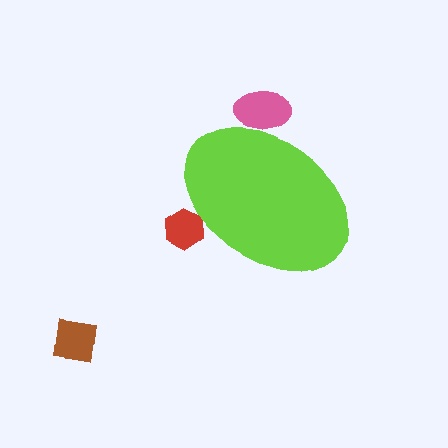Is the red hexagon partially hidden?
Yes, the red hexagon is partially hidden behind the lime ellipse.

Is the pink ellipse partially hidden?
Yes, the pink ellipse is partially hidden behind the lime ellipse.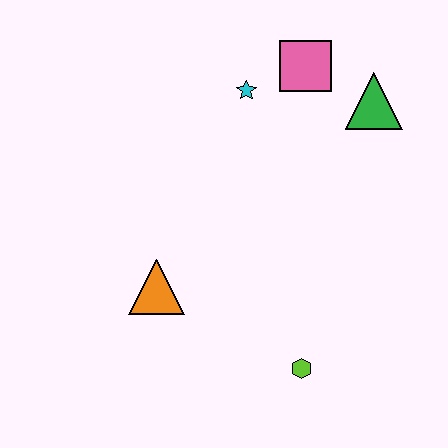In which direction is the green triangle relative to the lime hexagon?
The green triangle is above the lime hexagon.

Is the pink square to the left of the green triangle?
Yes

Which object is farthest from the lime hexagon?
The pink square is farthest from the lime hexagon.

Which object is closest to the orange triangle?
The lime hexagon is closest to the orange triangle.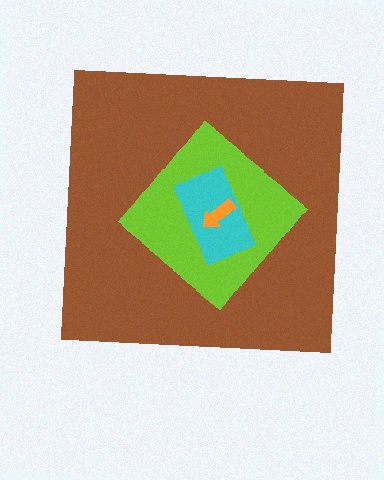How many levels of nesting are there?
4.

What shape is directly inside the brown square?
The lime diamond.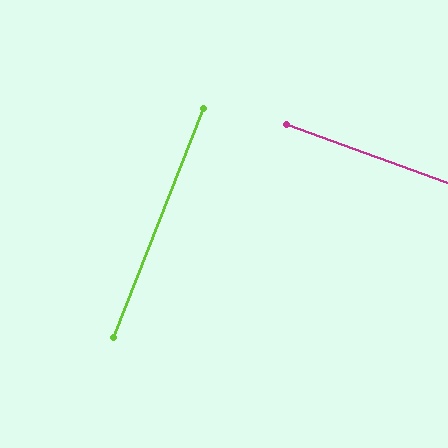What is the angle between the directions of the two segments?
Approximately 89 degrees.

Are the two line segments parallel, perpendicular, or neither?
Perpendicular — they meet at approximately 89°.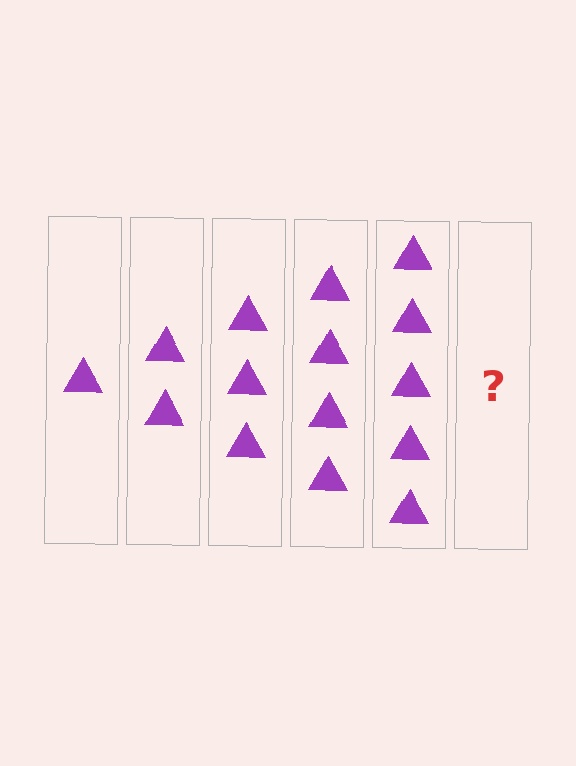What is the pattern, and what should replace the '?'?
The pattern is that each step adds one more triangle. The '?' should be 6 triangles.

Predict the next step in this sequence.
The next step is 6 triangles.